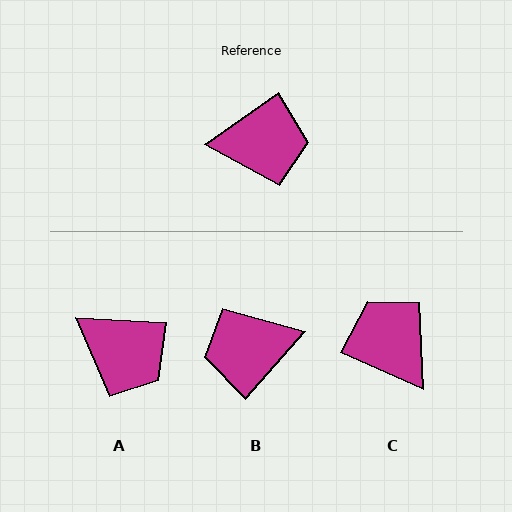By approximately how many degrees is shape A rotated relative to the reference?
Approximately 38 degrees clockwise.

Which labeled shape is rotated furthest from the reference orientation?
B, about 167 degrees away.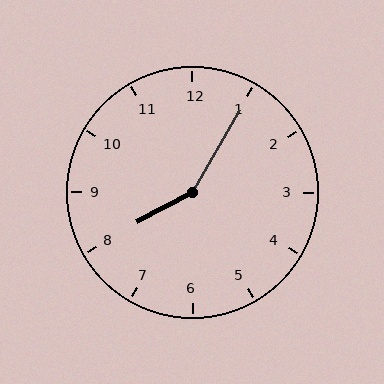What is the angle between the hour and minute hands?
Approximately 148 degrees.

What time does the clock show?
8:05.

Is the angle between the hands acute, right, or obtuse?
It is obtuse.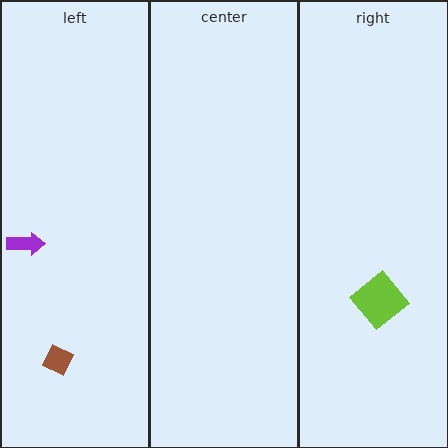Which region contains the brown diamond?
The left region.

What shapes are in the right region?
The lime diamond.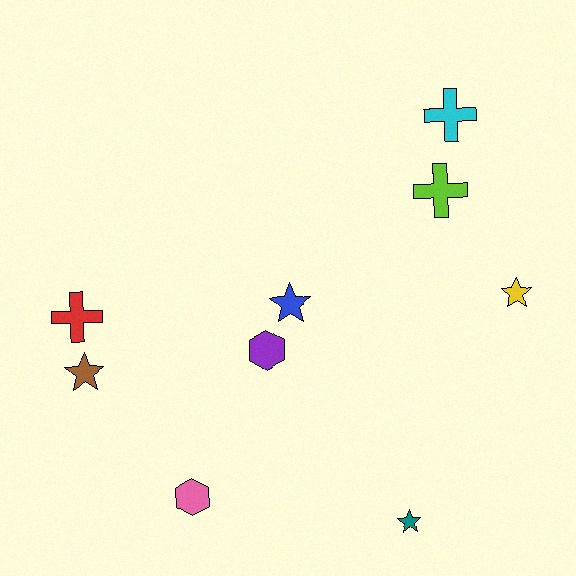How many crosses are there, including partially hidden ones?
There are 3 crosses.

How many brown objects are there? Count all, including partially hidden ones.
There is 1 brown object.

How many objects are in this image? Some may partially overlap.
There are 9 objects.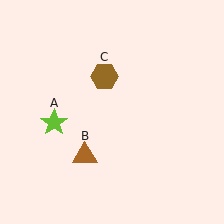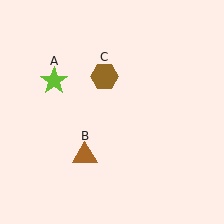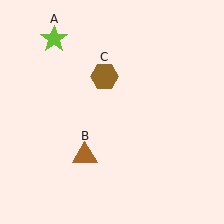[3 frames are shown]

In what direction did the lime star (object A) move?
The lime star (object A) moved up.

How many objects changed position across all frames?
1 object changed position: lime star (object A).